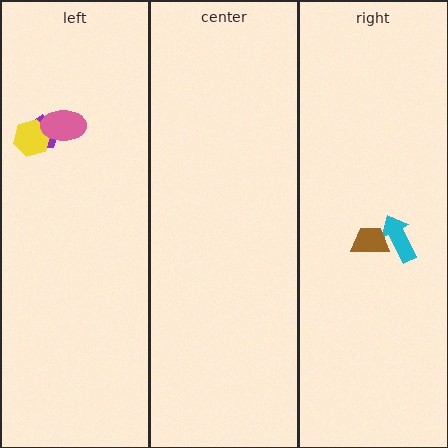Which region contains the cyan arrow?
The right region.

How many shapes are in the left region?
3.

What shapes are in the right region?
The cyan arrow, the brown trapezoid.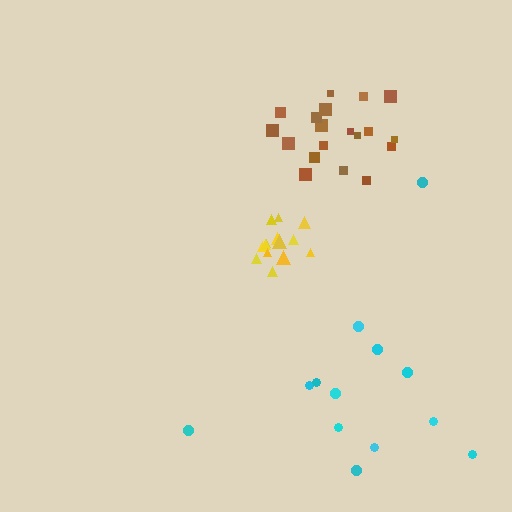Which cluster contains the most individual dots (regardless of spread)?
Brown (19).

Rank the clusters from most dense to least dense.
yellow, brown, cyan.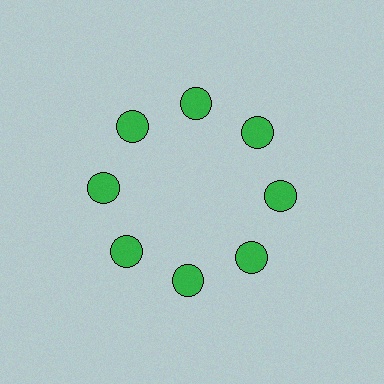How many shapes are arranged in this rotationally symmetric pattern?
There are 8 shapes, arranged in 8 groups of 1.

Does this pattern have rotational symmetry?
Yes, this pattern has 8-fold rotational symmetry. It looks the same after rotating 45 degrees around the center.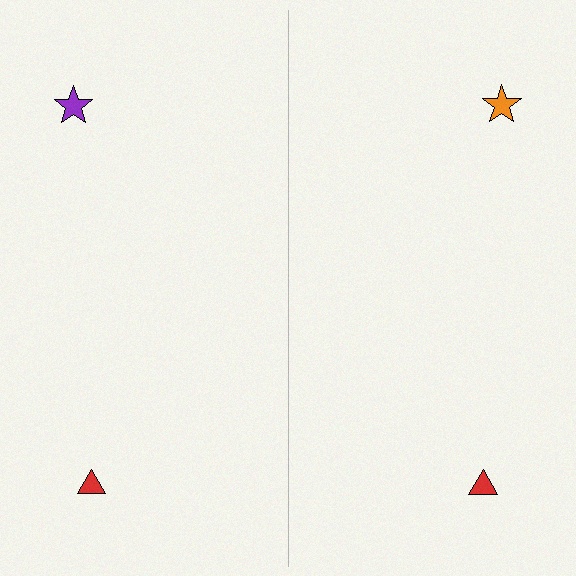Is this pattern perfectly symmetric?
No, the pattern is not perfectly symmetric. The orange star on the right side breaks the symmetry — its mirror counterpart is purple.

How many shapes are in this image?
There are 4 shapes in this image.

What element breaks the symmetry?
The orange star on the right side breaks the symmetry — its mirror counterpart is purple.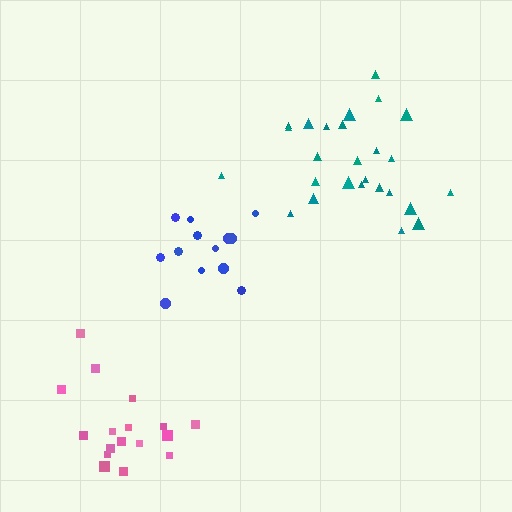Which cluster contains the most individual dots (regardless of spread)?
Teal (26).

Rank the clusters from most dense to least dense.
blue, pink, teal.